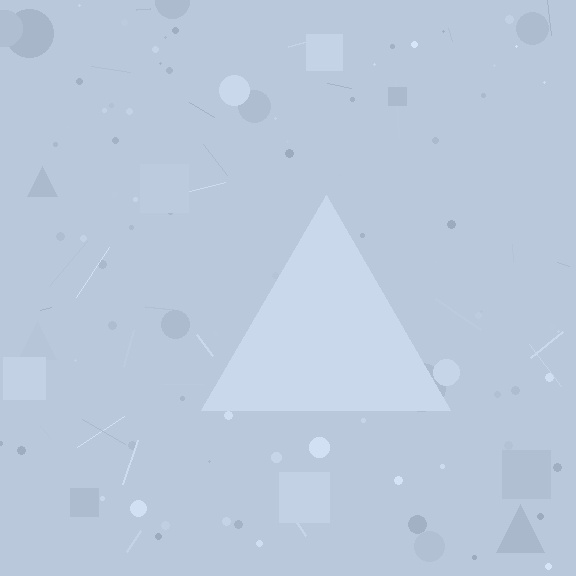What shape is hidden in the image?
A triangle is hidden in the image.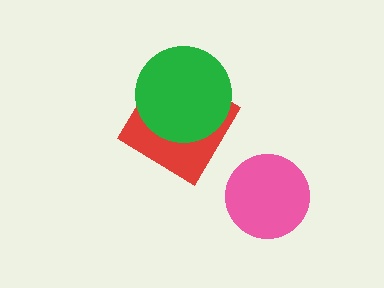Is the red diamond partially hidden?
Yes, it is partially covered by another shape.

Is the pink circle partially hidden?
No, no other shape covers it.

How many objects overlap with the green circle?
1 object overlaps with the green circle.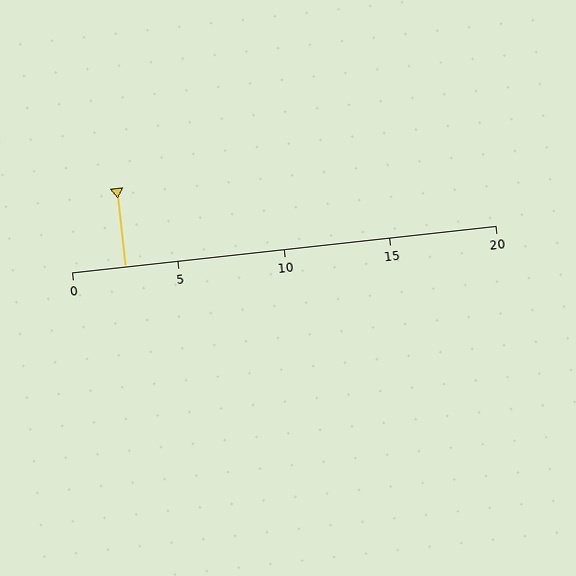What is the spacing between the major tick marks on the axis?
The major ticks are spaced 5 apart.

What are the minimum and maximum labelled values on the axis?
The axis runs from 0 to 20.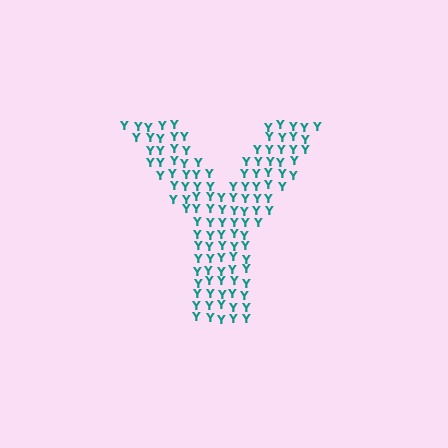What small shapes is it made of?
It is made of small letter Y's.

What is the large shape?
The large shape is the letter Y.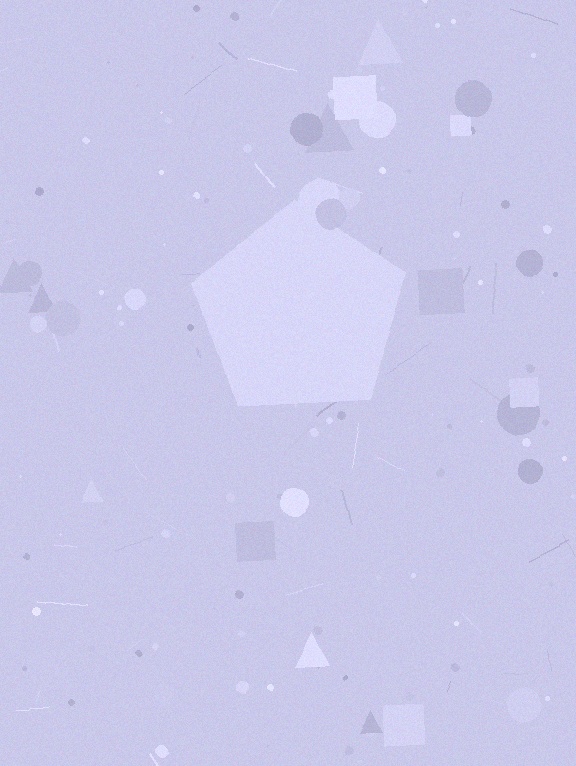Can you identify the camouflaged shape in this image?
The camouflaged shape is a pentagon.